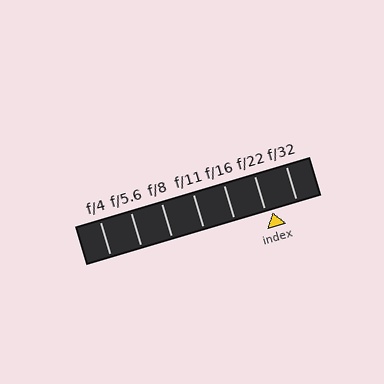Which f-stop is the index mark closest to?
The index mark is closest to f/22.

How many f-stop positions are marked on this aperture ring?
There are 7 f-stop positions marked.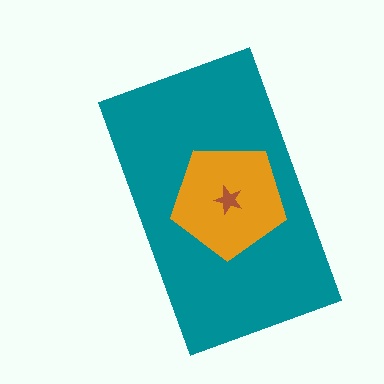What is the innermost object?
The brown star.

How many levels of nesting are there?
3.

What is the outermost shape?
The teal rectangle.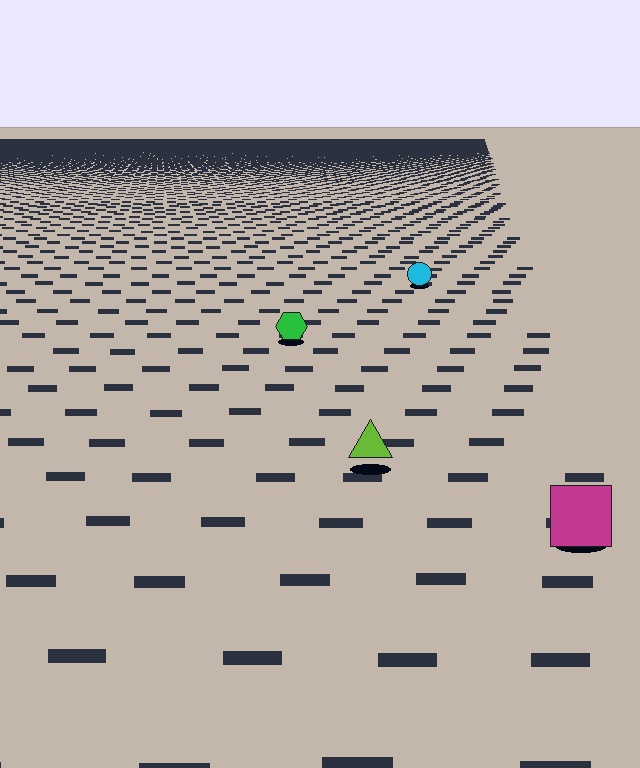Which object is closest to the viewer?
The magenta square is closest. The texture marks near it are larger and more spread out.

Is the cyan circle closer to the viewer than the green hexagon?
No. The green hexagon is closer — you can tell from the texture gradient: the ground texture is coarser near it.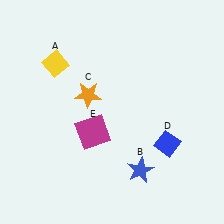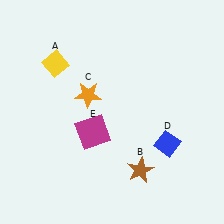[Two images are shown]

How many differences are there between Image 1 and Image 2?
There is 1 difference between the two images.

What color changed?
The star (B) changed from blue in Image 1 to brown in Image 2.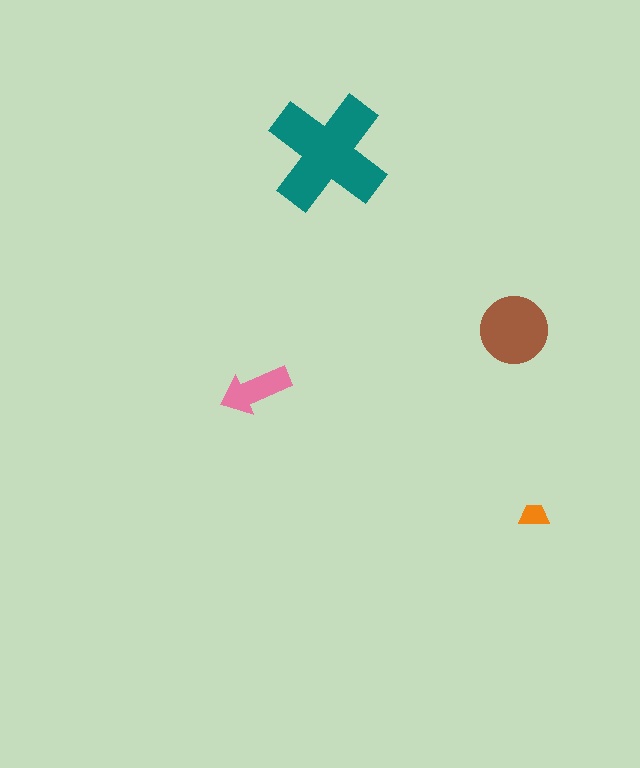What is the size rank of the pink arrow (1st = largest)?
3rd.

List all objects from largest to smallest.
The teal cross, the brown circle, the pink arrow, the orange trapezoid.